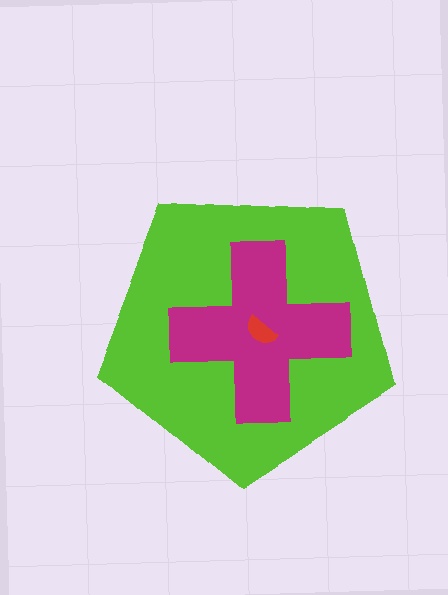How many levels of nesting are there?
3.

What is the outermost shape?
The lime pentagon.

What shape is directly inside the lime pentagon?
The magenta cross.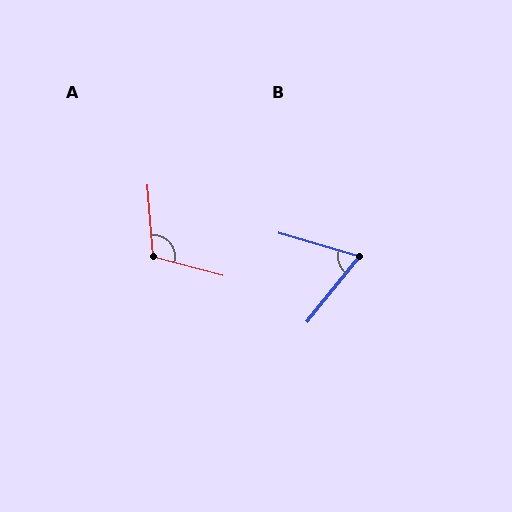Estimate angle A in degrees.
Approximately 109 degrees.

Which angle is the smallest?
B, at approximately 68 degrees.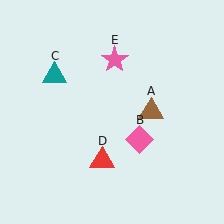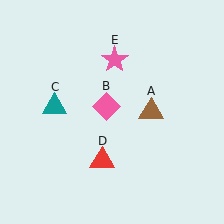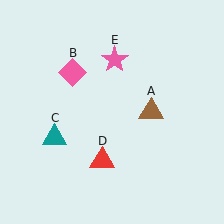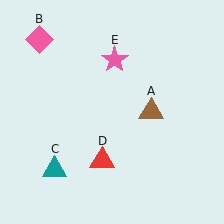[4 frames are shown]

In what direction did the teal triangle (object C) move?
The teal triangle (object C) moved down.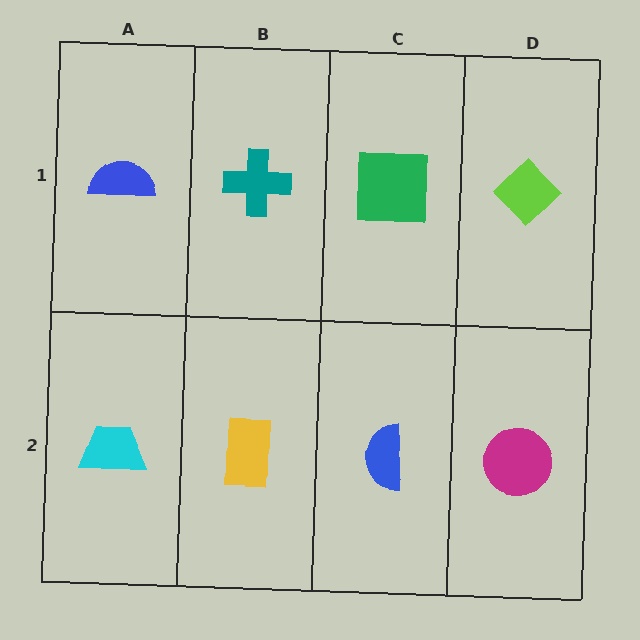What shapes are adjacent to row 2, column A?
A blue semicircle (row 1, column A), a yellow rectangle (row 2, column B).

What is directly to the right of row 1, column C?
A lime diamond.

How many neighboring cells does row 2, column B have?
3.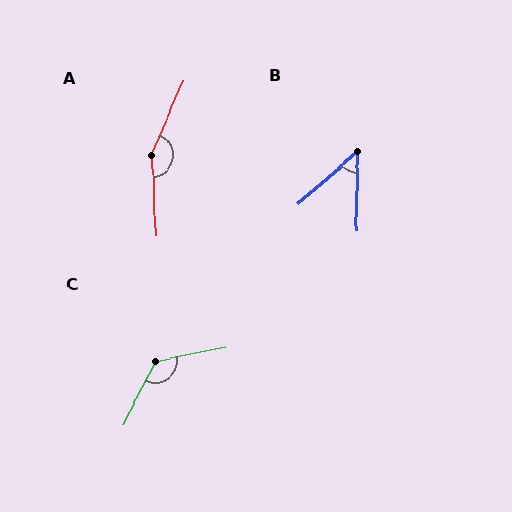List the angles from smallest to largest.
B (48°), C (129°), A (154°).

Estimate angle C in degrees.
Approximately 129 degrees.